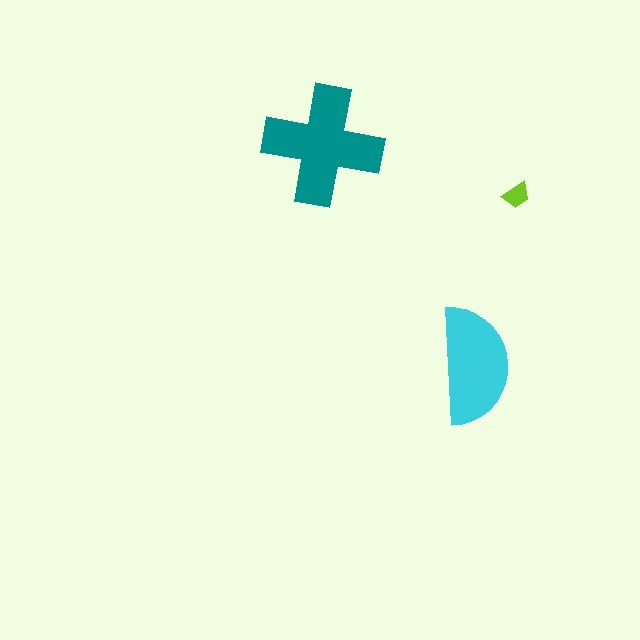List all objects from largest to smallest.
The teal cross, the cyan semicircle, the lime trapezoid.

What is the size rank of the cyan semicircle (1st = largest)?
2nd.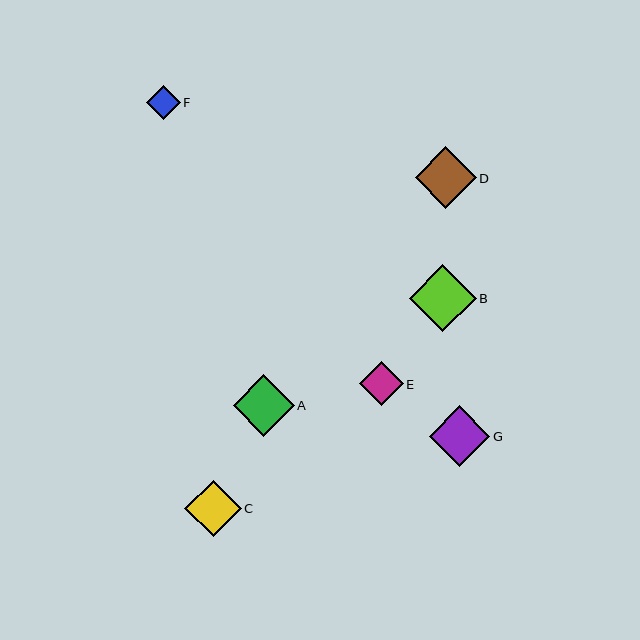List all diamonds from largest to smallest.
From largest to smallest: B, D, A, G, C, E, F.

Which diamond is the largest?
Diamond B is the largest with a size of approximately 67 pixels.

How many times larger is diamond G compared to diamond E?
Diamond G is approximately 1.4 times the size of diamond E.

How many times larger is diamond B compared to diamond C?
Diamond B is approximately 1.2 times the size of diamond C.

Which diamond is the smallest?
Diamond F is the smallest with a size of approximately 34 pixels.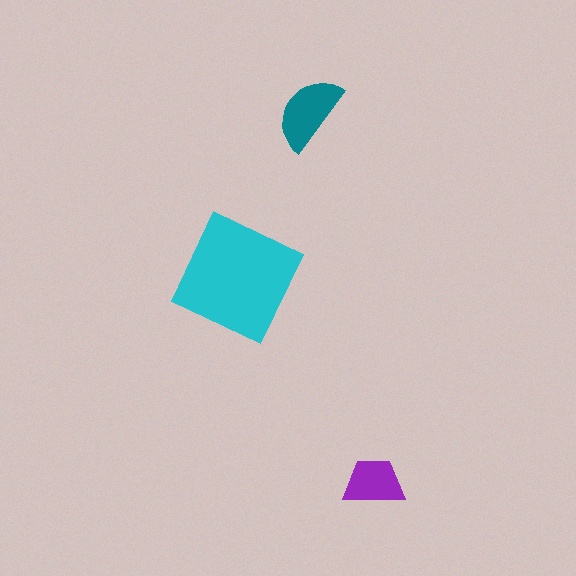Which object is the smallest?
The purple trapezoid.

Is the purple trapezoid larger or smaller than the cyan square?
Smaller.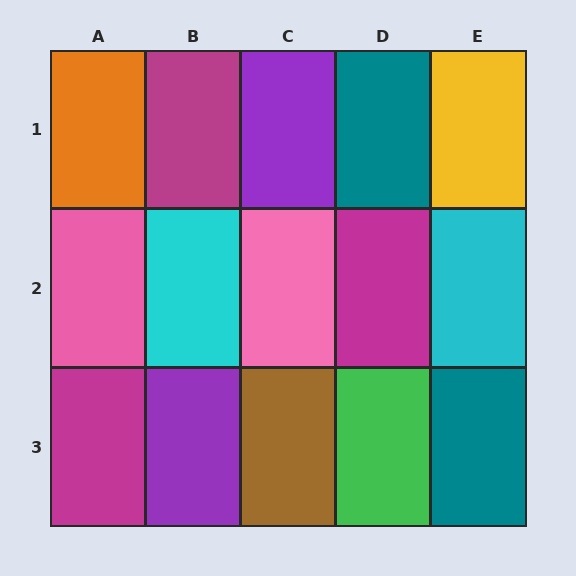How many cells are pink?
2 cells are pink.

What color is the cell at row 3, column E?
Teal.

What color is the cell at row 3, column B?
Purple.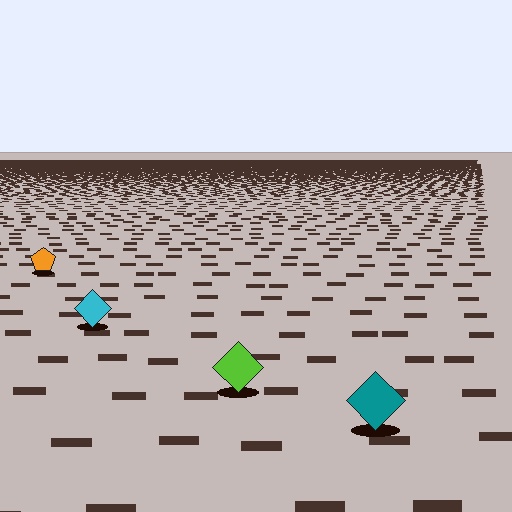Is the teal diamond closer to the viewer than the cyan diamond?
Yes. The teal diamond is closer — you can tell from the texture gradient: the ground texture is coarser near it.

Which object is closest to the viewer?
The teal diamond is closest. The texture marks near it are larger and more spread out.